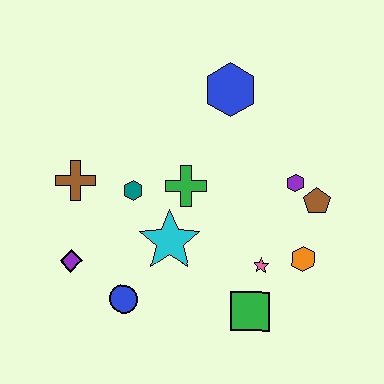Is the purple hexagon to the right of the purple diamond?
Yes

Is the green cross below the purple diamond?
No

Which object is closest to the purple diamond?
The blue circle is closest to the purple diamond.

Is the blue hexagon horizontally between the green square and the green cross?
Yes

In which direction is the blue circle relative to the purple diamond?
The blue circle is to the right of the purple diamond.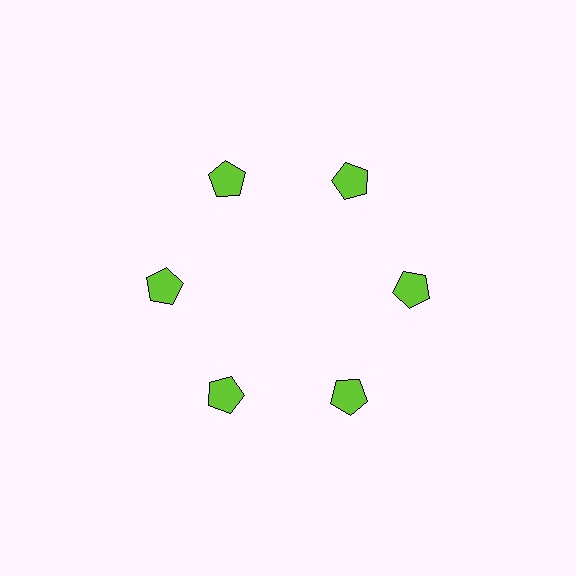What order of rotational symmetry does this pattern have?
This pattern has 6-fold rotational symmetry.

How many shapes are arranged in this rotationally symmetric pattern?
There are 6 shapes, arranged in 6 groups of 1.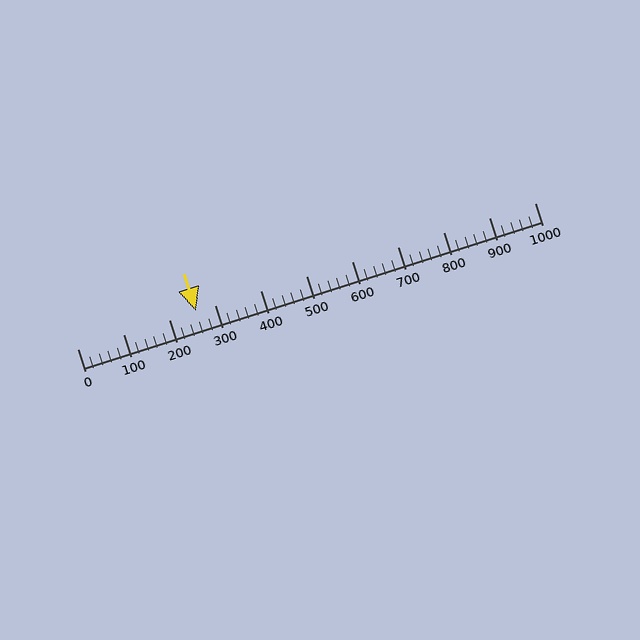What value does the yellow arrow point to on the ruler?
The yellow arrow points to approximately 260.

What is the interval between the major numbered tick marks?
The major tick marks are spaced 100 units apart.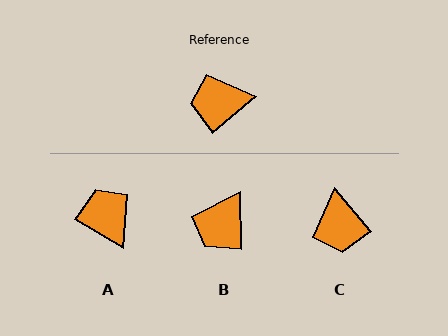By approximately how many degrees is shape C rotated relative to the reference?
Approximately 91 degrees counter-clockwise.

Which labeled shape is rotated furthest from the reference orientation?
C, about 91 degrees away.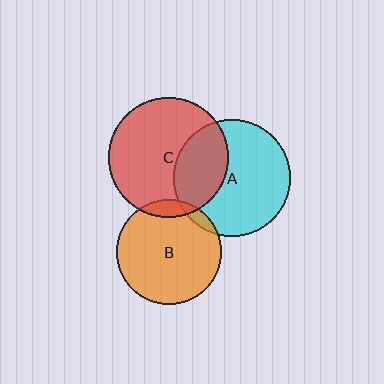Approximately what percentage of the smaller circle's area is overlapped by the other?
Approximately 10%.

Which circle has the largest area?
Circle C (red).